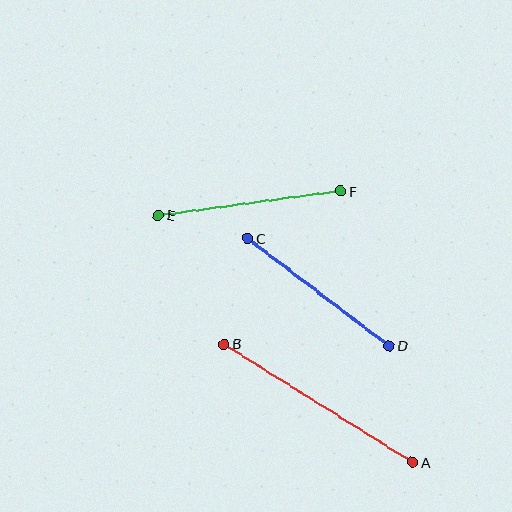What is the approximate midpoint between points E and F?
The midpoint is at approximately (250, 203) pixels.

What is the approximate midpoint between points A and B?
The midpoint is at approximately (318, 403) pixels.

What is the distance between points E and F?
The distance is approximately 184 pixels.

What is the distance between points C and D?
The distance is approximately 178 pixels.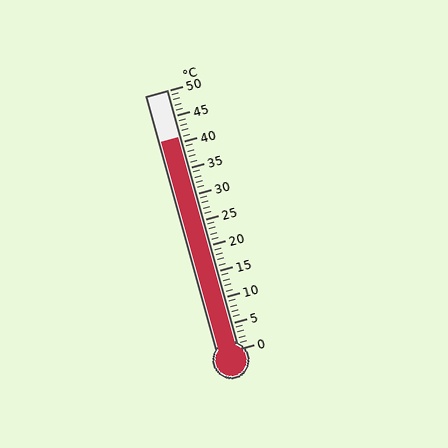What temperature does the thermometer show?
The thermometer shows approximately 41°C.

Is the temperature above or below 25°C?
The temperature is above 25°C.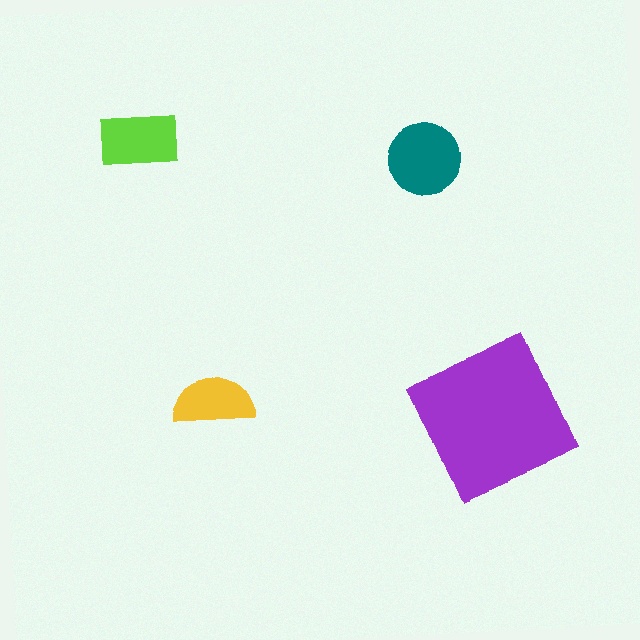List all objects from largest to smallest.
The purple square, the teal circle, the lime rectangle, the yellow semicircle.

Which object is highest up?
The lime rectangle is topmost.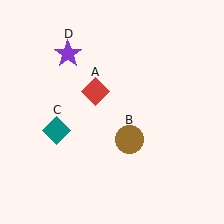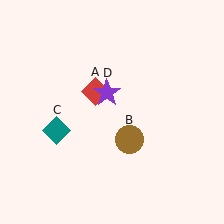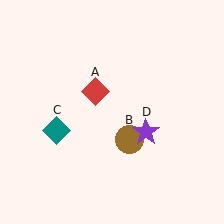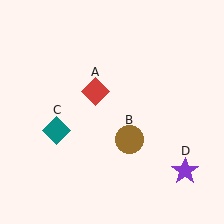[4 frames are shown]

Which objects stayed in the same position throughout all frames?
Red diamond (object A) and brown circle (object B) and teal diamond (object C) remained stationary.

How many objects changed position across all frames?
1 object changed position: purple star (object D).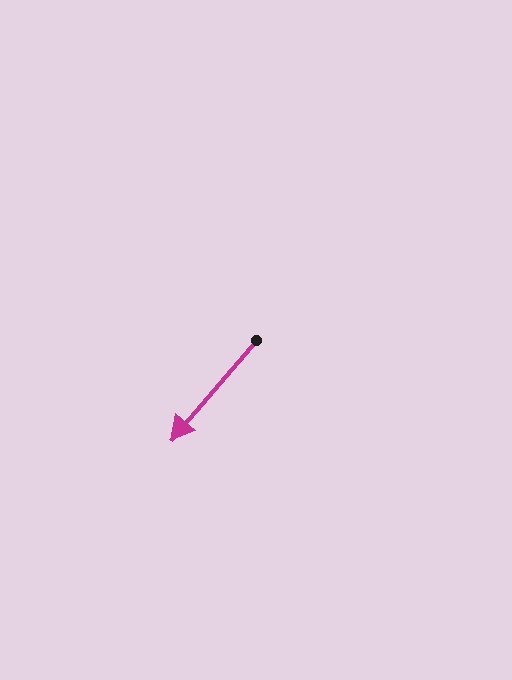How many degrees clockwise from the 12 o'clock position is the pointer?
Approximately 221 degrees.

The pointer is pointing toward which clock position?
Roughly 7 o'clock.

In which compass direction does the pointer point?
Southwest.